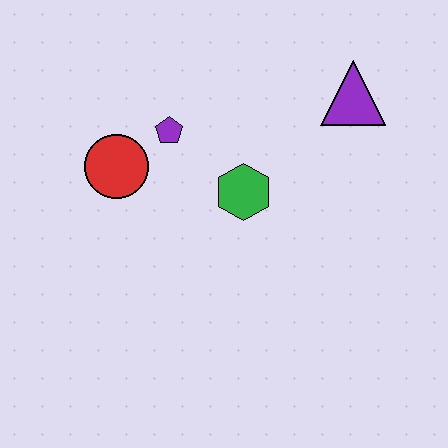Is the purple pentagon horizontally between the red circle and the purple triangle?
Yes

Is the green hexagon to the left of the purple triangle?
Yes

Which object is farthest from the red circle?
The purple triangle is farthest from the red circle.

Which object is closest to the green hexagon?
The purple pentagon is closest to the green hexagon.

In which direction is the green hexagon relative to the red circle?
The green hexagon is to the right of the red circle.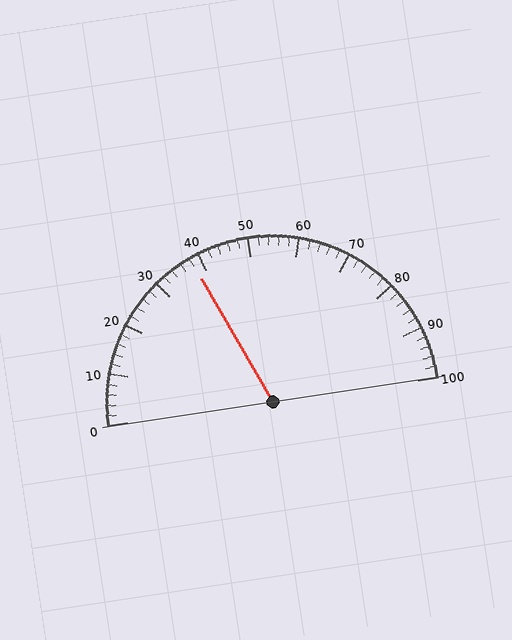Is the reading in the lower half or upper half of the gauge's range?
The reading is in the lower half of the range (0 to 100).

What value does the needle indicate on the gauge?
The needle indicates approximately 38.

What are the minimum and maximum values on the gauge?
The gauge ranges from 0 to 100.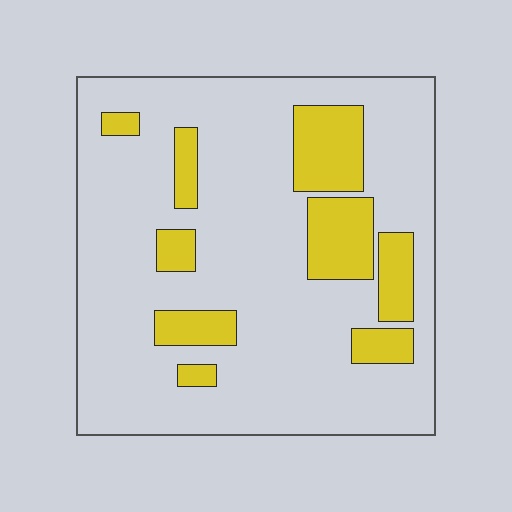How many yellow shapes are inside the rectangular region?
9.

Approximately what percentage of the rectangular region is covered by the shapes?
Approximately 20%.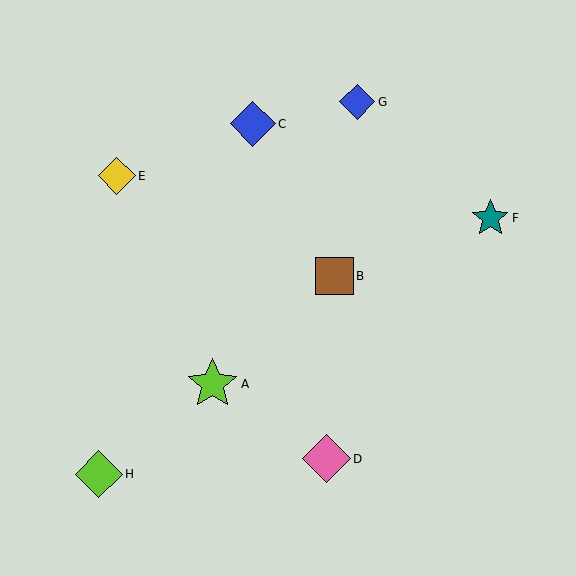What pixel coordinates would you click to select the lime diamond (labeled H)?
Click at (99, 474) to select the lime diamond H.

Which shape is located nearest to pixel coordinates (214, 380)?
The lime star (labeled A) at (213, 384) is nearest to that location.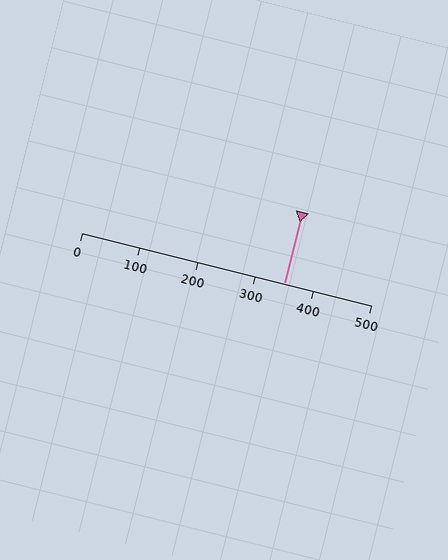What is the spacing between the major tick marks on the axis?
The major ticks are spaced 100 apart.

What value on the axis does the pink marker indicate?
The marker indicates approximately 350.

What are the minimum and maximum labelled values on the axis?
The axis runs from 0 to 500.